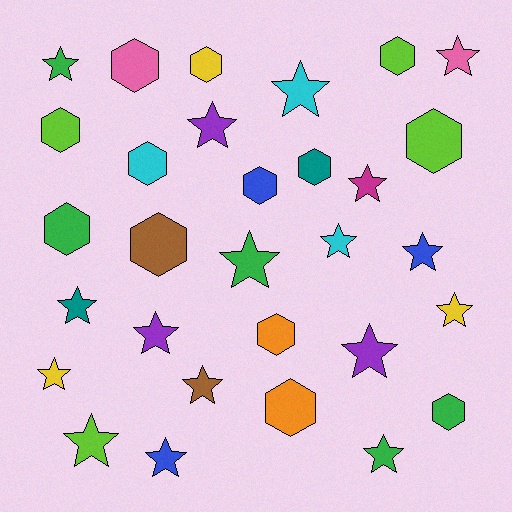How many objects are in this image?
There are 30 objects.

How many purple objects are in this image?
There are 3 purple objects.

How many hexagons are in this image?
There are 13 hexagons.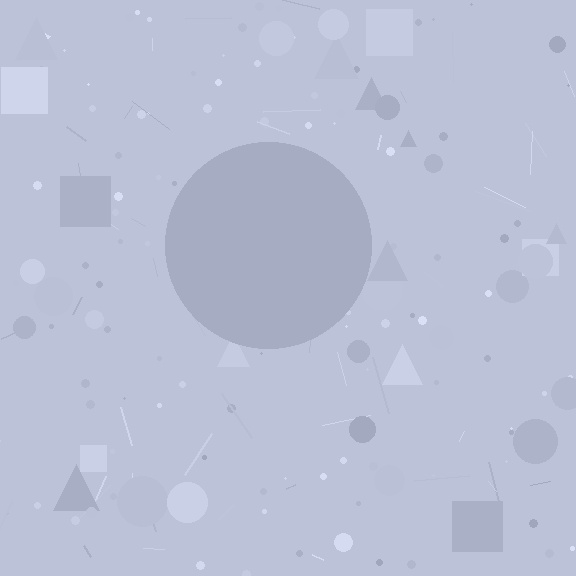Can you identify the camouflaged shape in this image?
The camouflaged shape is a circle.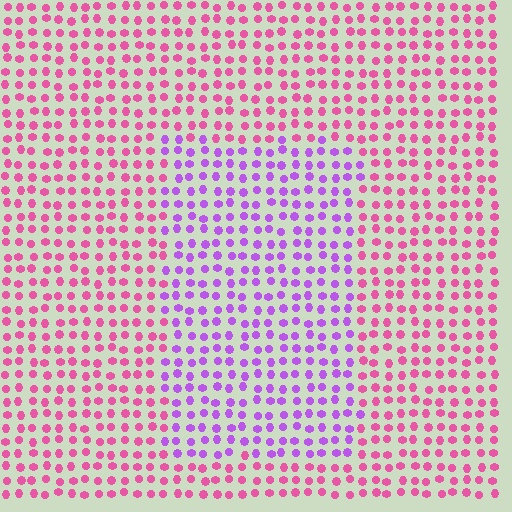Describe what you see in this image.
The image is filled with small pink elements in a uniform arrangement. A rectangle-shaped region is visible where the elements are tinted to a slightly different hue, forming a subtle color boundary.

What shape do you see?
I see a rectangle.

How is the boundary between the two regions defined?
The boundary is defined purely by a slight shift in hue (about 46 degrees). Spacing, size, and orientation are identical on both sides.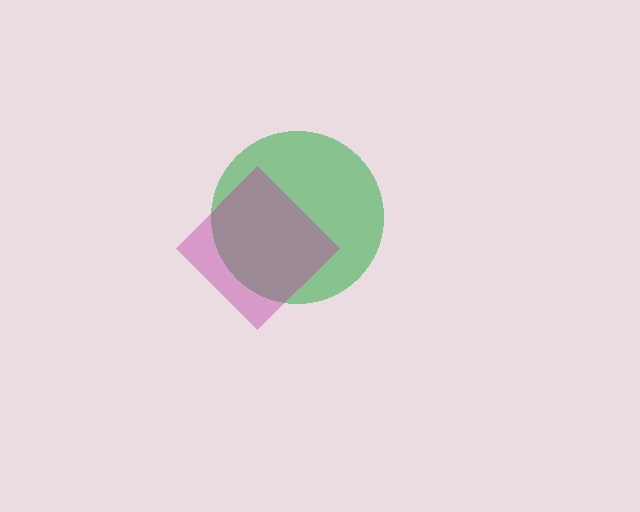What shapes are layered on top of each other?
The layered shapes are: a green circle, a magenta diamond.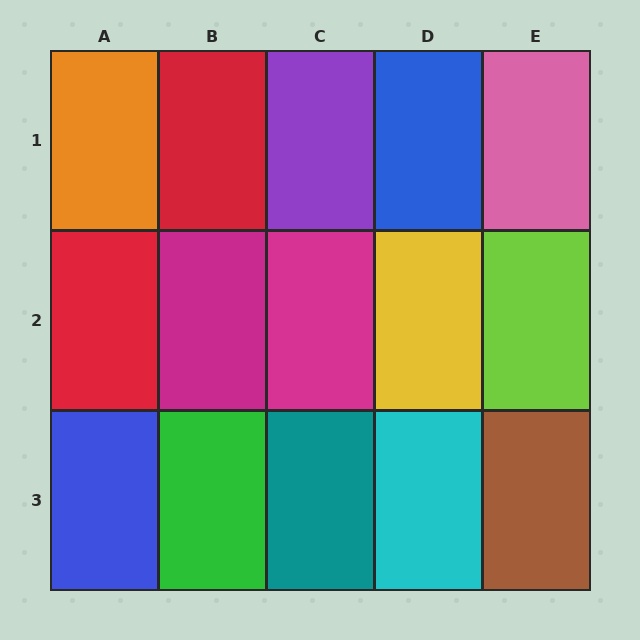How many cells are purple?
1 cell is purple.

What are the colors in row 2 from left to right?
Red, magenta, magenta, yellow, lime.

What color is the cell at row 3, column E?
Brown.